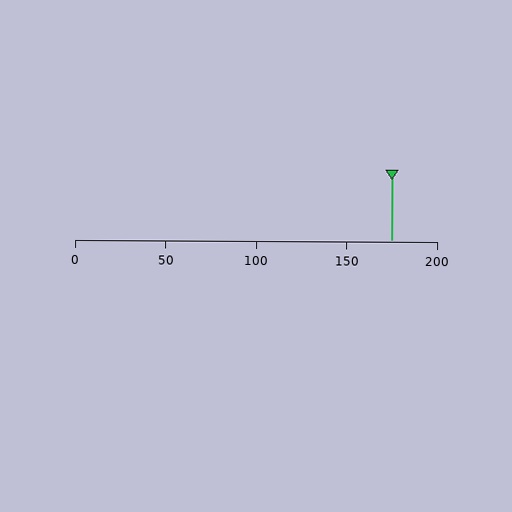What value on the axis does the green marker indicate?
The marker indicates approximately 175.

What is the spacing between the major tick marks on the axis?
The major ticks are spaced 50 apart.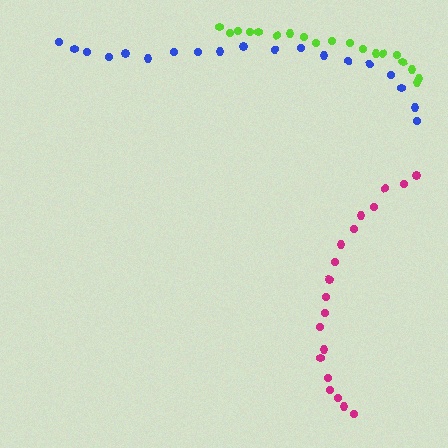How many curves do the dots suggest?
There are 3 distinct paths.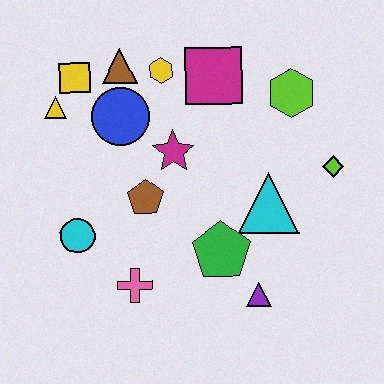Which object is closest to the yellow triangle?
The yellow square is closest to the yellow triangle.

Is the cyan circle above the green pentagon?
Yes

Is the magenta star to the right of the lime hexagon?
No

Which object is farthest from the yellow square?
The purple triangle is farthest from the yellow square.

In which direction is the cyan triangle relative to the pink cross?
The cyan triangle is to the right of the pink cross.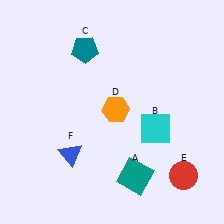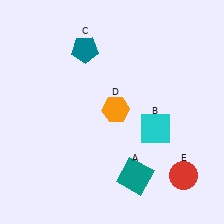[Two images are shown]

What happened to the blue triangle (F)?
The blue triangle (F) was removed in Image 2. It was in the bottom-left area of Image 1.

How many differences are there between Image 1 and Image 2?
There is 1 difference between the two images.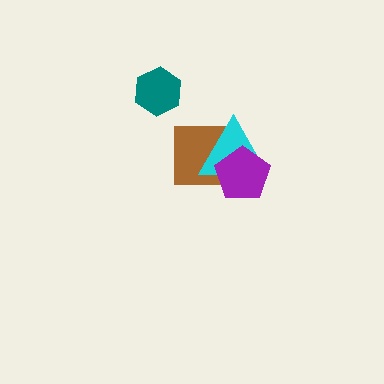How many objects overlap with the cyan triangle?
2 objects overlap with the cyan triangle.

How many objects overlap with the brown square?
2 objects overlap with the brown square.